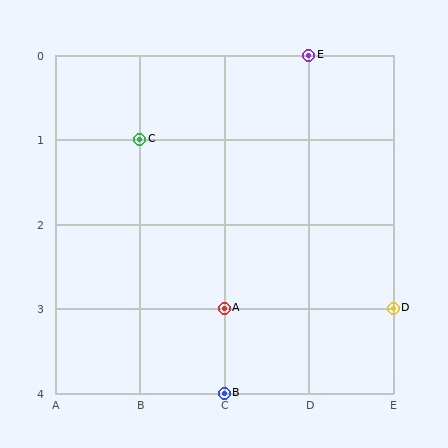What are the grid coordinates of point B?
Point B is at grid coordinates (C, 4).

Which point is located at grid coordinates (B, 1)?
Point C is at (B, 1).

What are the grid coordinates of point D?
Point D is at grid coordinates (E, 3).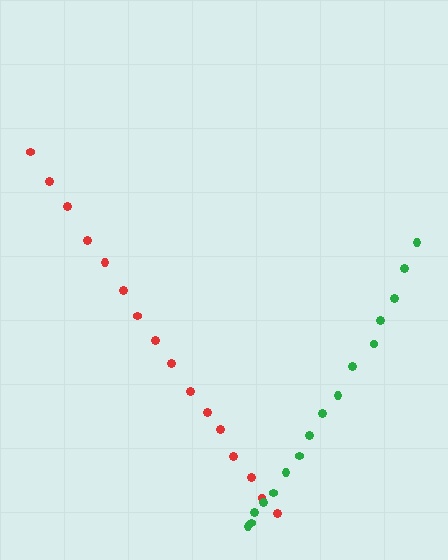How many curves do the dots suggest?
There are 2 distinct paths.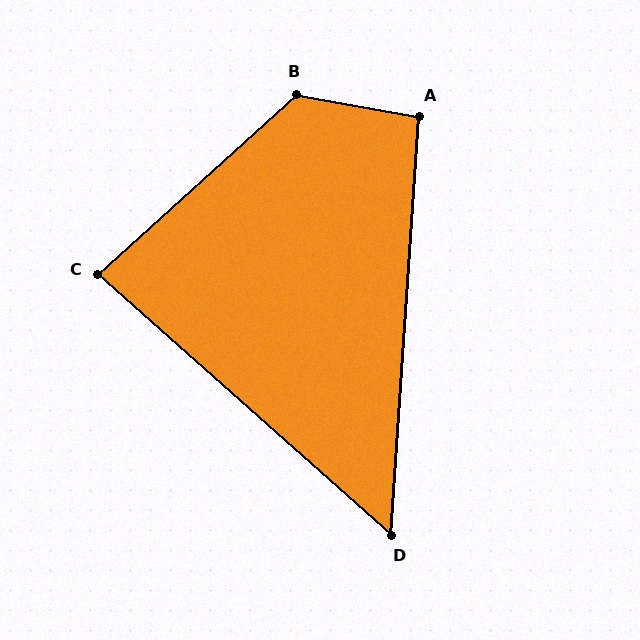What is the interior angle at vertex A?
Approximately 96 degrees (obtuse).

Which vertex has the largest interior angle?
B, at approximately 128 degrees.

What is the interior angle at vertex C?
Approximately 84 degrees (acute).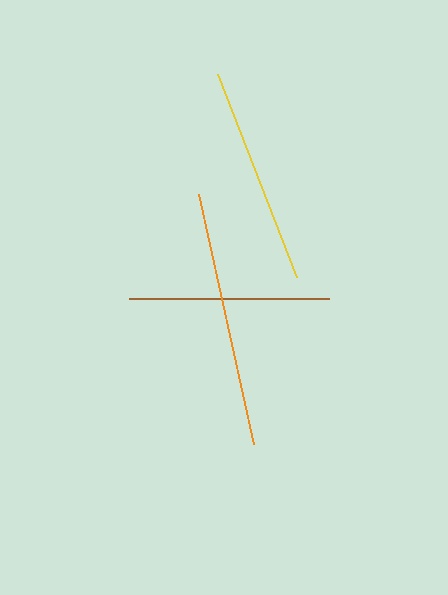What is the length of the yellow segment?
The yellow segment is approximately 218 pixels long.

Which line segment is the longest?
The orange line is the longest at approximately 256 pixels.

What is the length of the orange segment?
The orange segment is approximately 256 pixels long.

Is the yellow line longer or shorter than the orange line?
The orange line is longer than the yellow line.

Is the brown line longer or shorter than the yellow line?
The yellow line is longer than the brown line.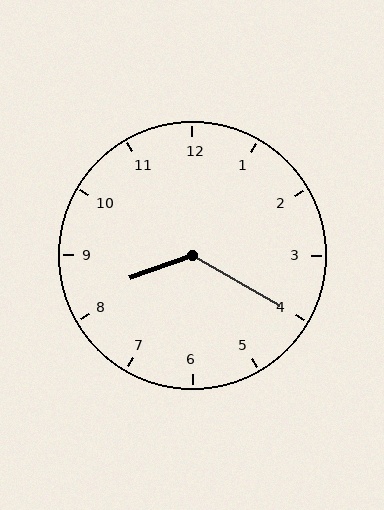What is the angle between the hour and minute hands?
Approximately 130 degrees.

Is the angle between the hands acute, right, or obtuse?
It is obtuse.